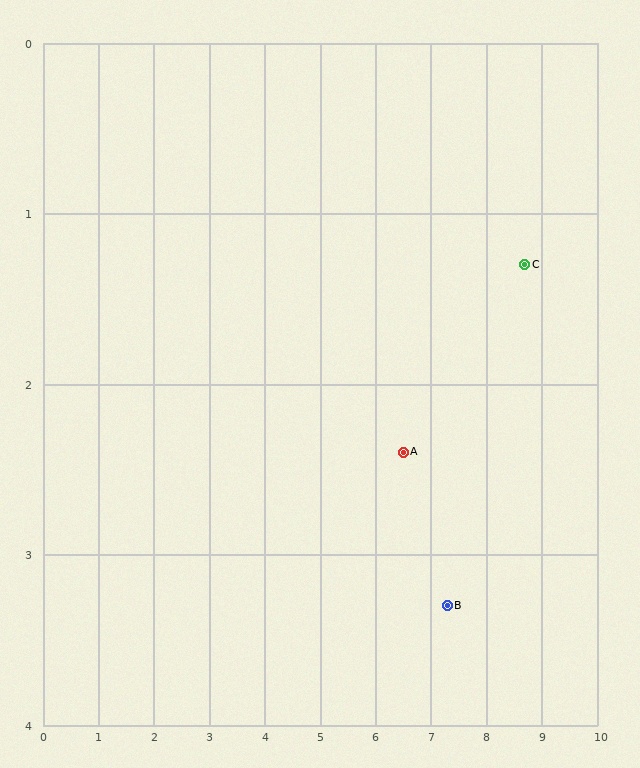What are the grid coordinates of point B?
Point B is at approximately (7.3, 3.3).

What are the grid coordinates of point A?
Point A is at approximately (6.5, 2.4).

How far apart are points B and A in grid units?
Points B and A are about 1.2 grid units apart.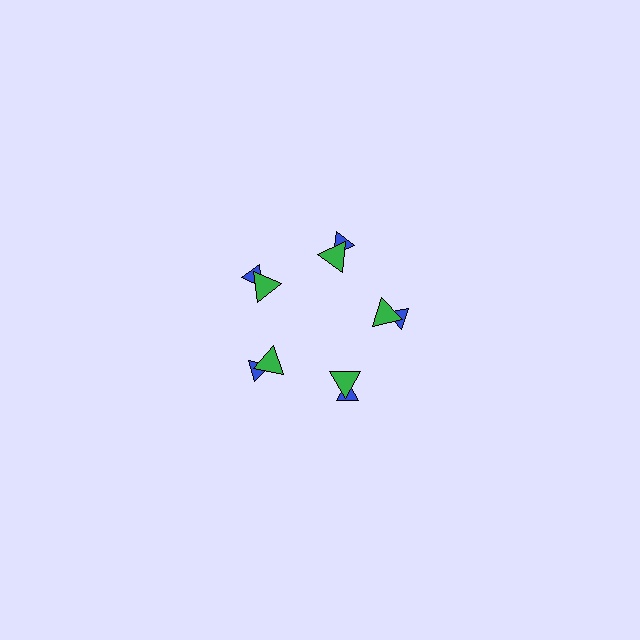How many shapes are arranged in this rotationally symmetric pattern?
There are 10 shapes, arranged in 5 groups of 2.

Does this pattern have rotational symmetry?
Yes, this pattern has 5-fold rotational symmetry. It looks the same after rotating 72 degrees around the center.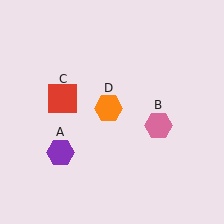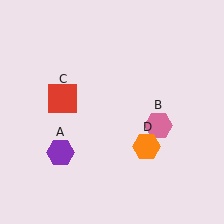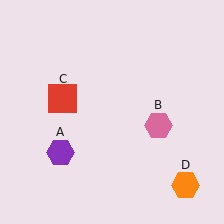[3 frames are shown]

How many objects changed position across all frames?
1 object changed position: orange hexagon (object D).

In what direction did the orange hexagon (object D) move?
The orange hexagon (object D) moved down and to the right.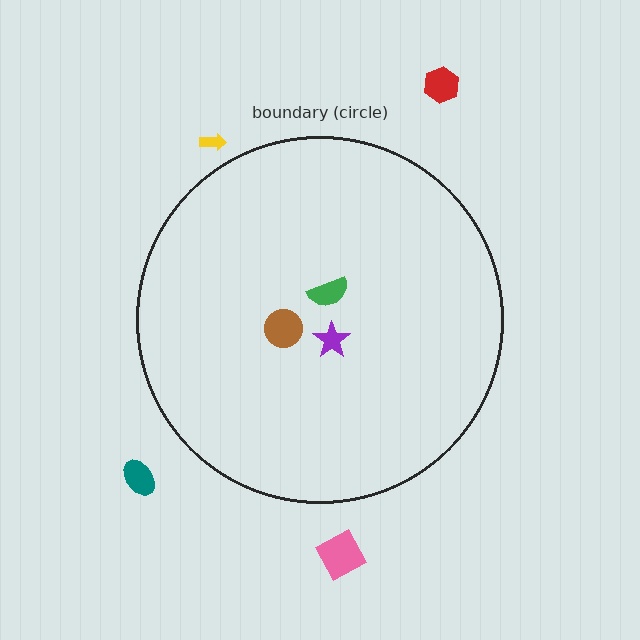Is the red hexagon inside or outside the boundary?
Outside.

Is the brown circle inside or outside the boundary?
Inside.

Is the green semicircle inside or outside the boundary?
Inside.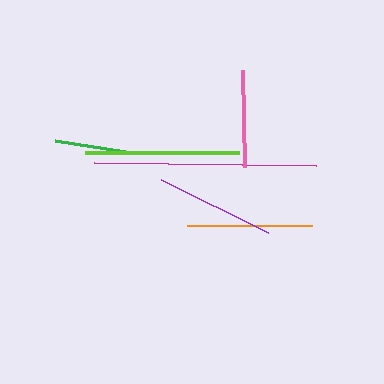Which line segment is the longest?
The magenta line is the longest at approximately 222 pixels.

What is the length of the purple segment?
The purple segment is approximately 119 pixels long.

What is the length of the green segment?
The green segment is approximately 71 pixels long.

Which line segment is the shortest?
The green line is the shortest at approximately 71 pixels.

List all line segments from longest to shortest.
From longest to shortest: magenta, lime, orange, purple, pink, green.